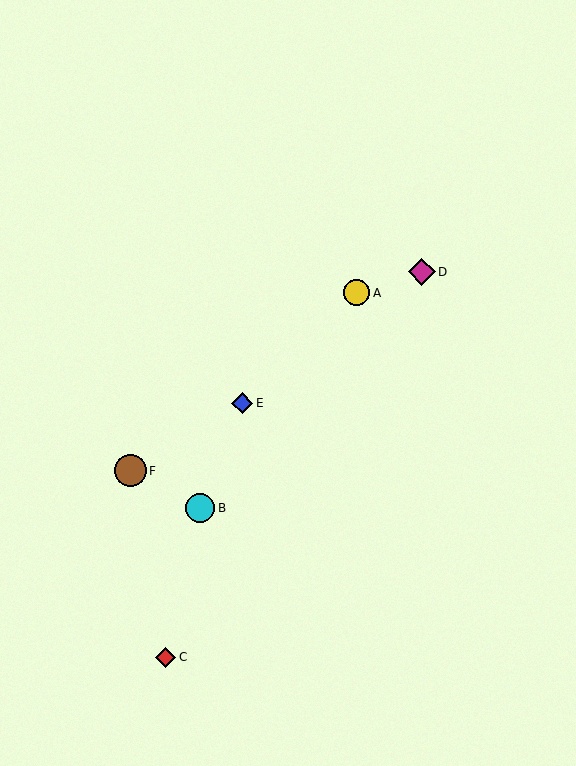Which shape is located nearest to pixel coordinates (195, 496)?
The cyan circle (labeled B) at (200, 508) is nearest to that location.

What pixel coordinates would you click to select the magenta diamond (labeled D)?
Click at (422, 272) to select the magenta diamond D.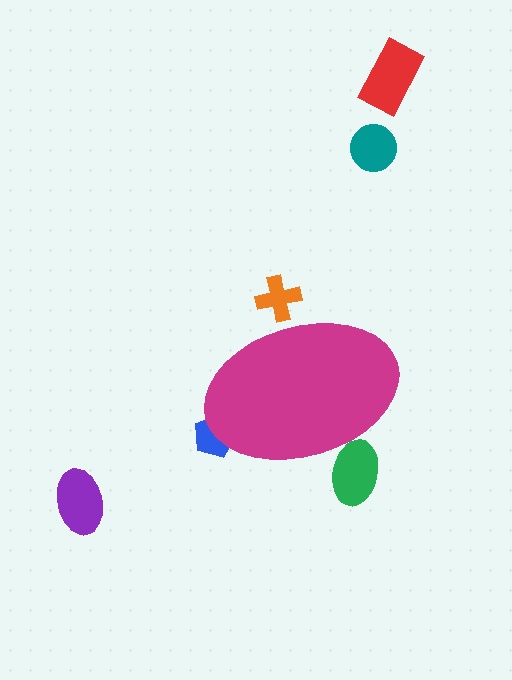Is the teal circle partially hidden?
No, the teal circle is fully visible.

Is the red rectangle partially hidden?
No, the red rectangle is fully visible.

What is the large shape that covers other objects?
A magenta ellipse.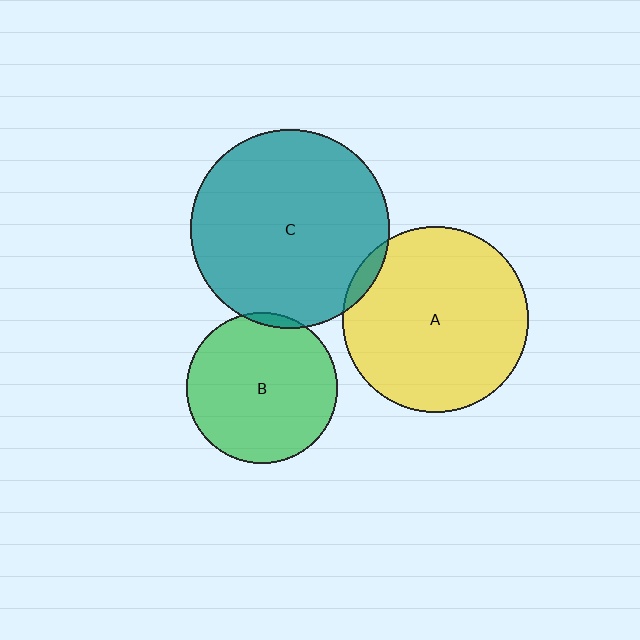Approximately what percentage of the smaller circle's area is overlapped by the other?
Approximately 5%.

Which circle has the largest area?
Circle C (teal).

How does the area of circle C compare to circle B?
Approximately 1.7 times.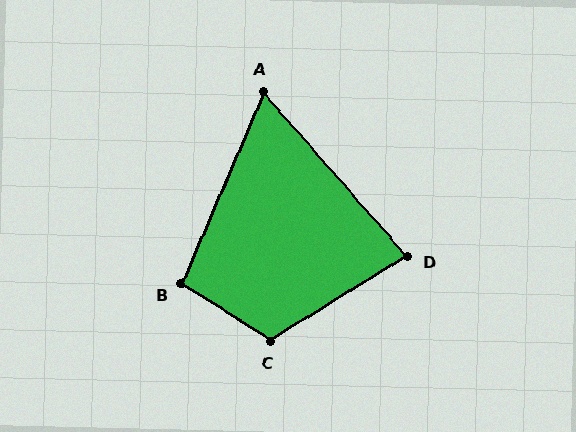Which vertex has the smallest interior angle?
A, at approximately 64 degrees.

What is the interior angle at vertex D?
Approximately 80 degrees (acute).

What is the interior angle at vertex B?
Approximately 100 degrees (obtuse).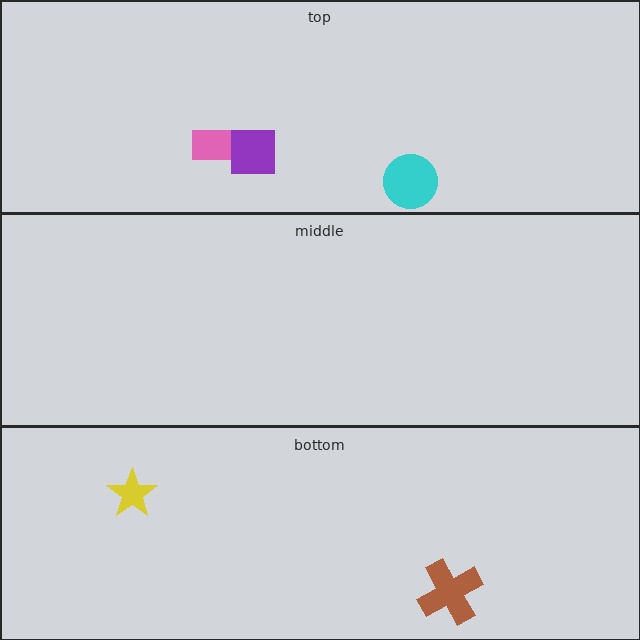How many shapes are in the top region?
3.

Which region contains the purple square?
The top region.